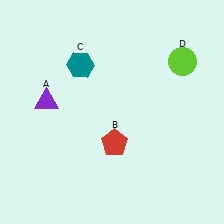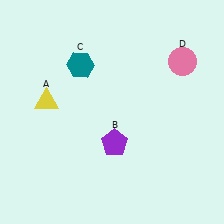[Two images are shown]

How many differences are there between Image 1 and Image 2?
There are 3 differences between the two images.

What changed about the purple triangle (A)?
In Image 1, A is purple. In Image 2, it changed to yellow.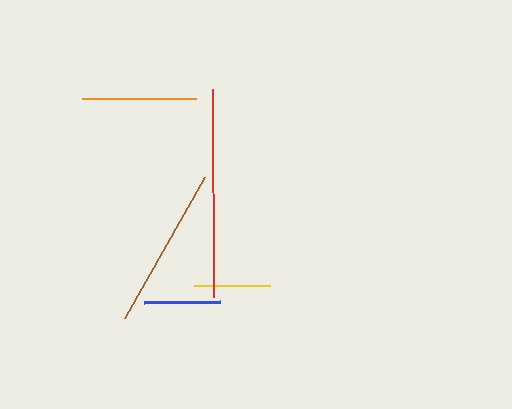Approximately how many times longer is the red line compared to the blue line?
The red line is approximately 2.7 times the length of the blue line.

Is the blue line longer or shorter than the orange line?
The orange line is longer than the blue line.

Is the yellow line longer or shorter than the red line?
The red line is longer than the yellow line.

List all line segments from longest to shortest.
From longest to shortest: red, brown, orange, blue, yellow.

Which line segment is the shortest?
The yellow line is the shortest at approximately 76 pixels.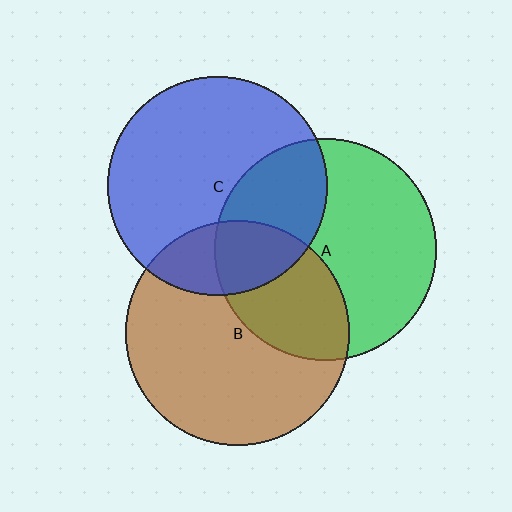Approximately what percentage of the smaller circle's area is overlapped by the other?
Approximately 35%.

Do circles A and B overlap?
Yes.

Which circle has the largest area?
Circle B (brown).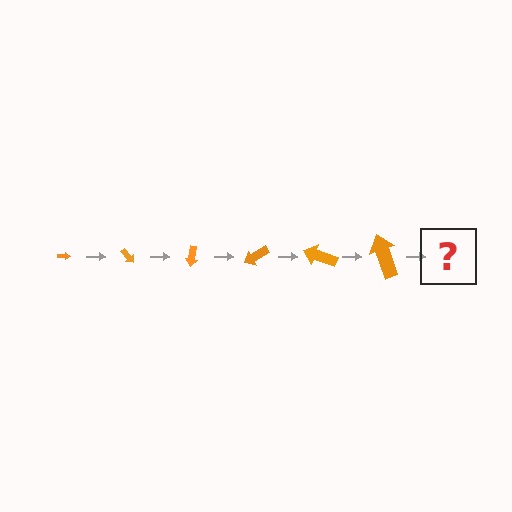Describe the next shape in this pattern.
It should be an arrow, larger than the previous one and rotated 300 degrees from the start.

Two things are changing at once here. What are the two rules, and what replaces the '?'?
The two rules are that the arrow grows larger each step and it rotates 50 degrees each step. The '?' should be an arrow, larger than the previous one and rotated 300 degrees from the start.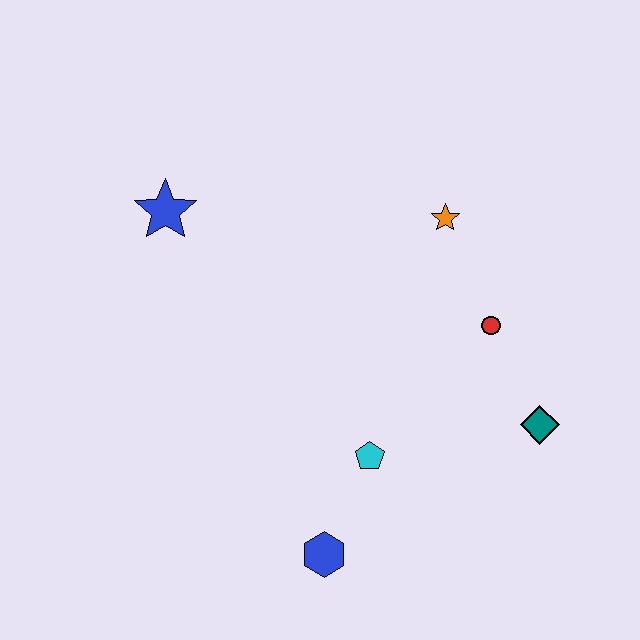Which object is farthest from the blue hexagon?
The blue star is farthest from the blue hexagon.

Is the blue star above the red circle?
Yes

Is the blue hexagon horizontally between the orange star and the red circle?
No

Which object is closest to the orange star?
The red circle is closest to the orange star.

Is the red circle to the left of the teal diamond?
Yes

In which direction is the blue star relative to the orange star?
The blue star is to the left of the orange star.